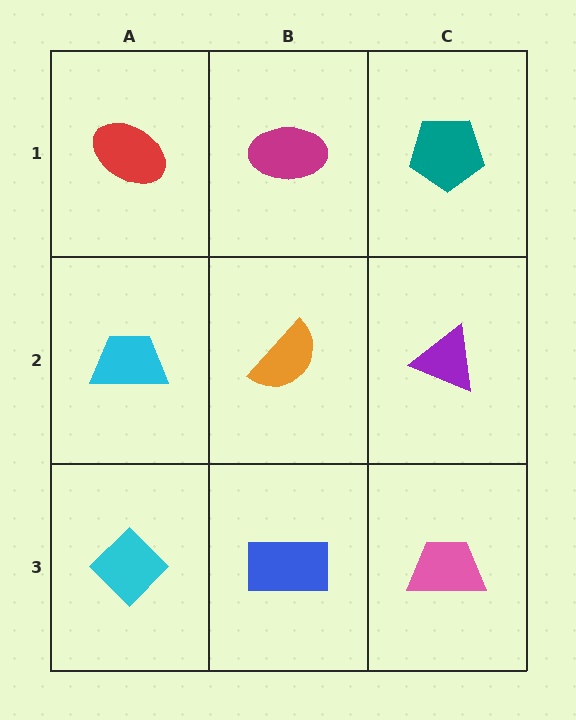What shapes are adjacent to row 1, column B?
An orange semicircle (row 2, column B), a red ellipse (row 1, column A), a teal pentagon (row 1, column C).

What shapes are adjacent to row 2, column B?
A magenta ellipse (row 1, column B), a blue rectangle (row 3, column B), a cyan trapezoid (row 2, column A), a purple triangle (row 2, column C).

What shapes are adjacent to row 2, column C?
A teal pentagon (row 1, column C), a pink trapezoid (row 3, column C), an orange semicircle (row 2, column B).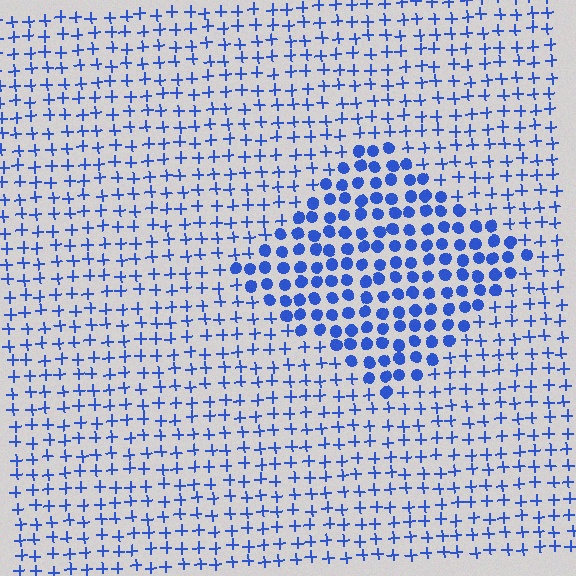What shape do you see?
I see a diamond.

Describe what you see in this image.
The image is filled with small blue elements arranged in a uniform grid. A diamond-shaped region contains circles, while the surrounding area contains plus signs. The boundary is defined purely by the change in element shape.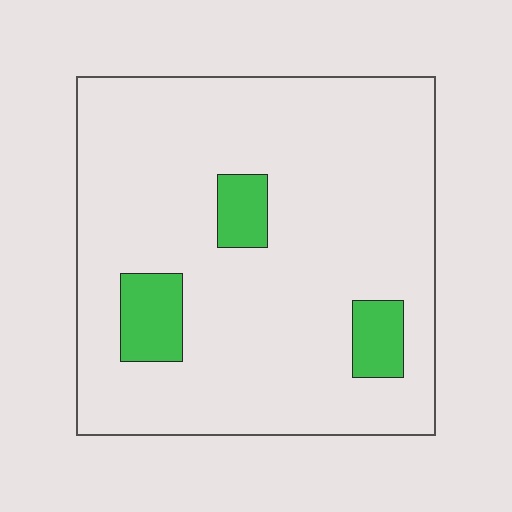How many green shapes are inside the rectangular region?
3.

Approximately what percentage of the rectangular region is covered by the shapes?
Approximately 10%.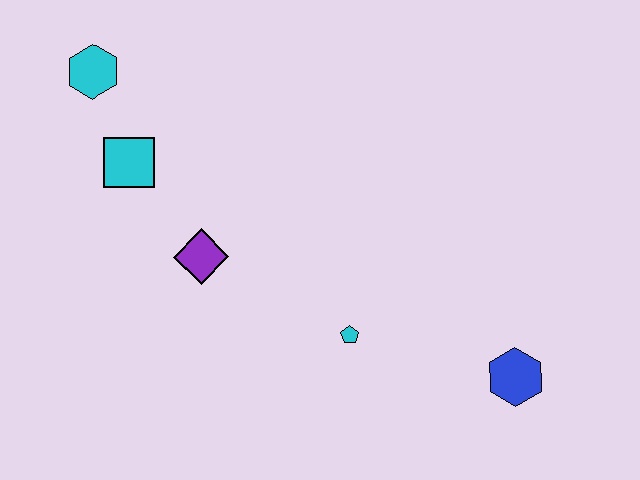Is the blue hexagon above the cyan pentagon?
No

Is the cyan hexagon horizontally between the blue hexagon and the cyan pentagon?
No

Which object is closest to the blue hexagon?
The cyan pentagon is closest to the blue hexagon.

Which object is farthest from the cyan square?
The blue hexagon is farthest from the cyan square.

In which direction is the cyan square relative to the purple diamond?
The cyan square is above the purple diamond.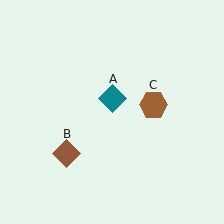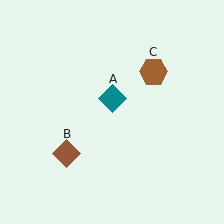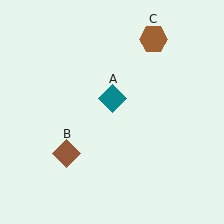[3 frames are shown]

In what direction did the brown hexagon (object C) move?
The brown hexagon (object C) moved up.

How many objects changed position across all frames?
1 object changed position: brown hexagon (object C).